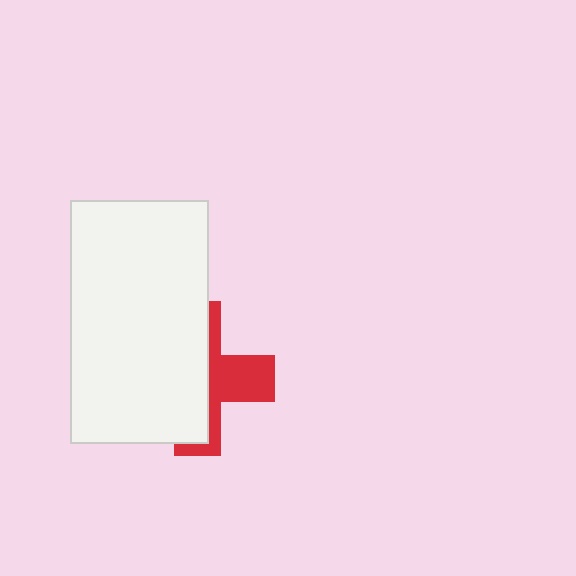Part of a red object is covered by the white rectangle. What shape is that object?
It is a cross.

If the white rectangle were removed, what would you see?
You would see the complete red cross.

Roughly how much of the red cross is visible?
A small part of it is visible (roughly 39%).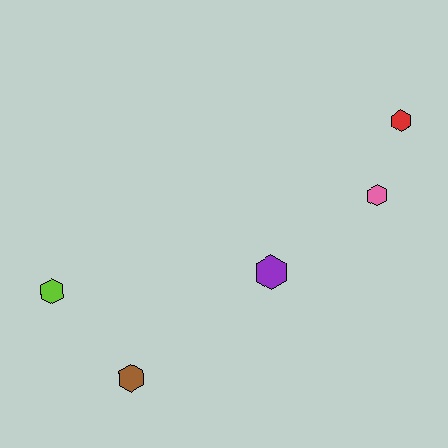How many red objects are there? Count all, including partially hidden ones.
There is 1 red object.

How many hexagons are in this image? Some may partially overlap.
There are 5 hexagons.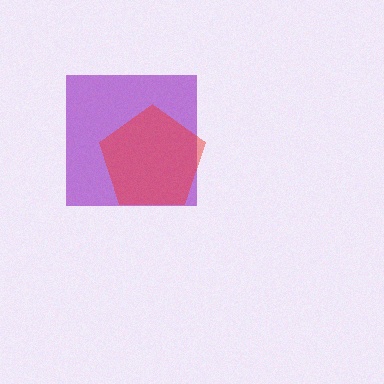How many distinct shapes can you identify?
There are 2 distinct shapes: a purple square, a red pentagon.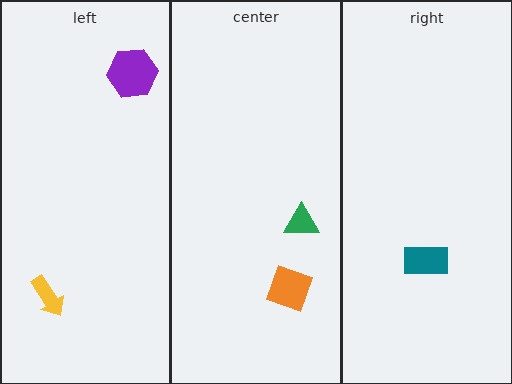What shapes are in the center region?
The orange diamond, the green triangle.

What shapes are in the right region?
The teal rectangle.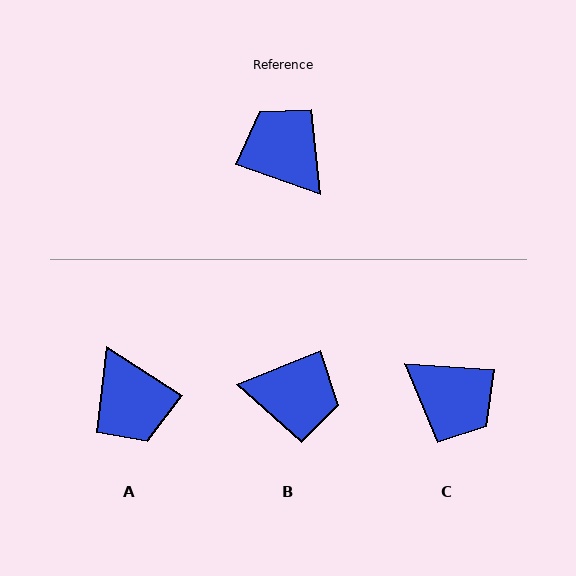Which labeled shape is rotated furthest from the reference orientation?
A, about 167 degrees away.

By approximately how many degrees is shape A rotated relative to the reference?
Approximately 167 degrees counter-clockwise.